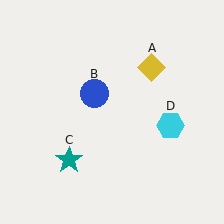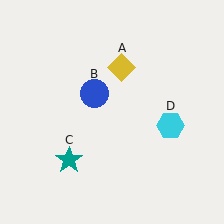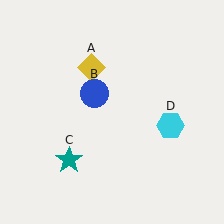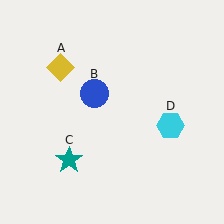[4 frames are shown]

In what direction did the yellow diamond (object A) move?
The yellow diamond (object A) moved left.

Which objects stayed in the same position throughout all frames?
Blue circle (object B) and teal star (object C) and cyan hexagon (object D) remained stationary.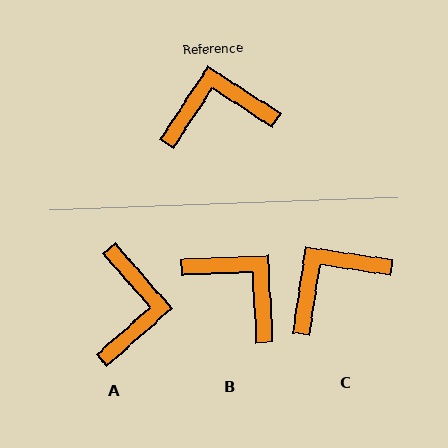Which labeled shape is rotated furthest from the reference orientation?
A, about 106 degrees away.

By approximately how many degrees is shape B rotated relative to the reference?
Approximately 54 degrees clockwise.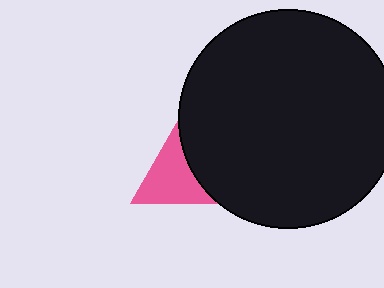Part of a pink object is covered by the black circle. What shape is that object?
It is a triangle.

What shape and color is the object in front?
The object in front is a black circle.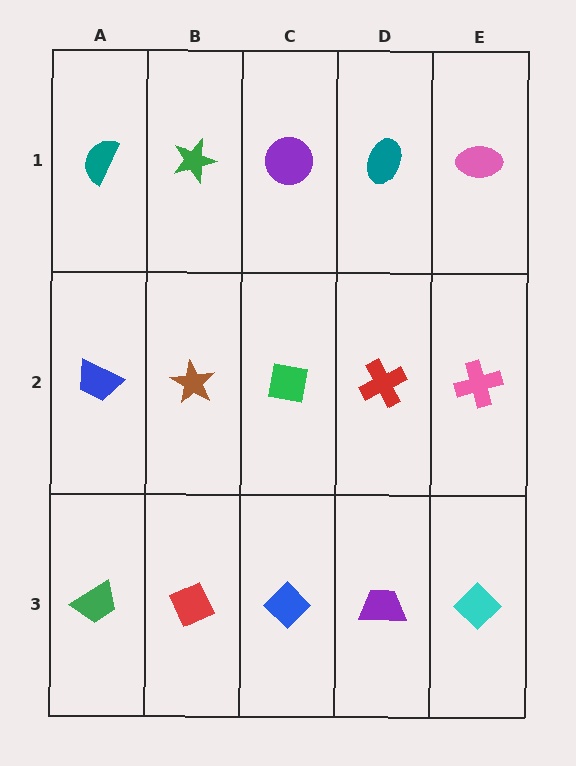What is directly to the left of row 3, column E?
A purple trapezoid.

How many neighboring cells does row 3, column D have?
3.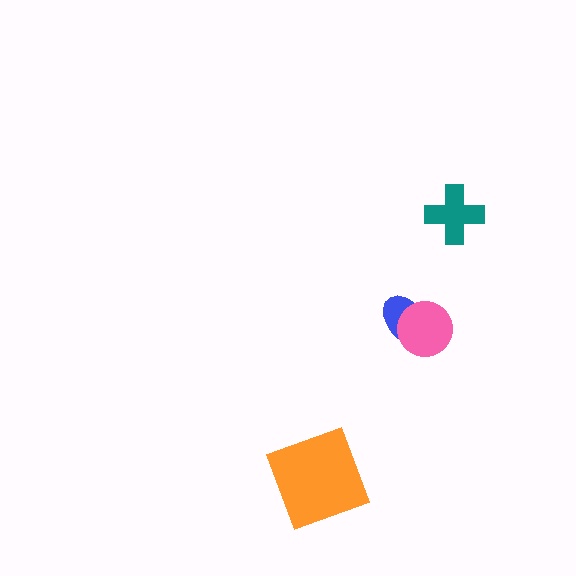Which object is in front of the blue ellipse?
The pink circle is in front of the blue ellipse.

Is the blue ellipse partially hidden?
Yes, it is partially covered by another shape.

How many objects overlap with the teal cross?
0 objects overlap with the teal cross.